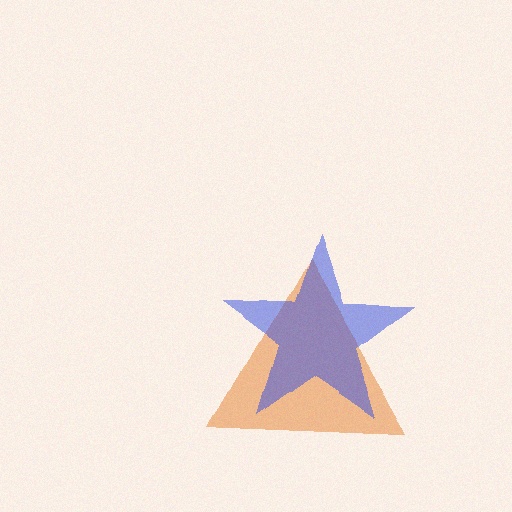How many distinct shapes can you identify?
There are 2 distinct shapes: an orange triangle, a blue star.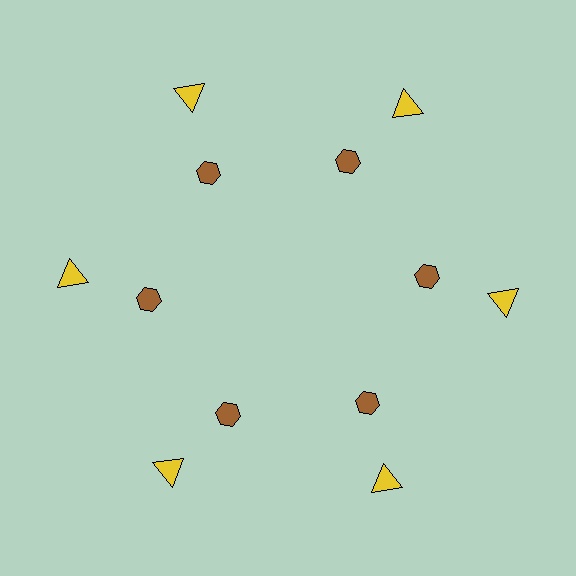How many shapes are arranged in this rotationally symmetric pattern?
There are 12 shapes, arranged in 6 groups of 2.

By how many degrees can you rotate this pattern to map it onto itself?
The pattern maps onto itself every 60 degrees of rotation.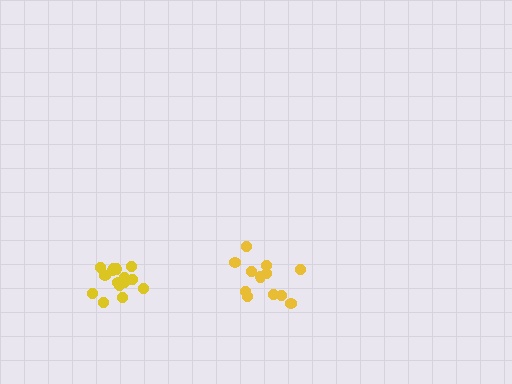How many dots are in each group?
Group 1: 15 dots, Group 2: 12 dots (27 total).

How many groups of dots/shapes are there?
There are 2 groups.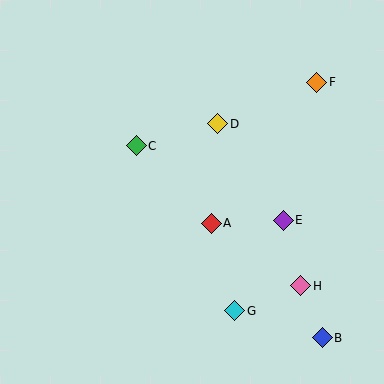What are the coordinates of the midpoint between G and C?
The midpoint between G and C is at (186, 228).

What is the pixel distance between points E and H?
The distance between E and H is 68 pixels.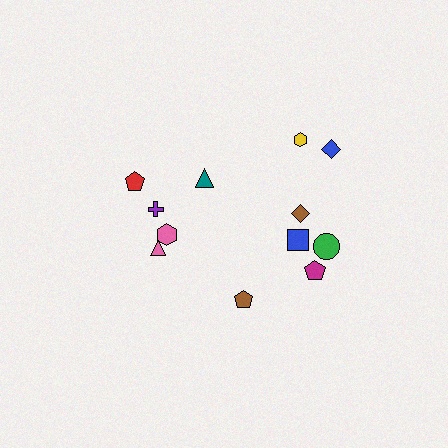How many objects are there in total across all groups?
There are 12 objects.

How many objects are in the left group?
There are 5 objects.